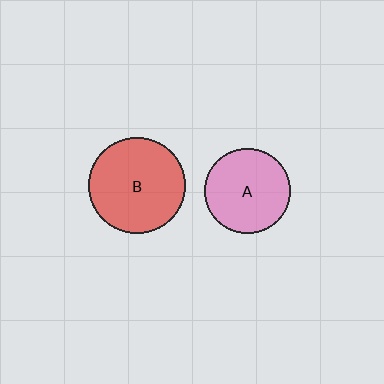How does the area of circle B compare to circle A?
Approximately 1.3 times.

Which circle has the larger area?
Circle B (red).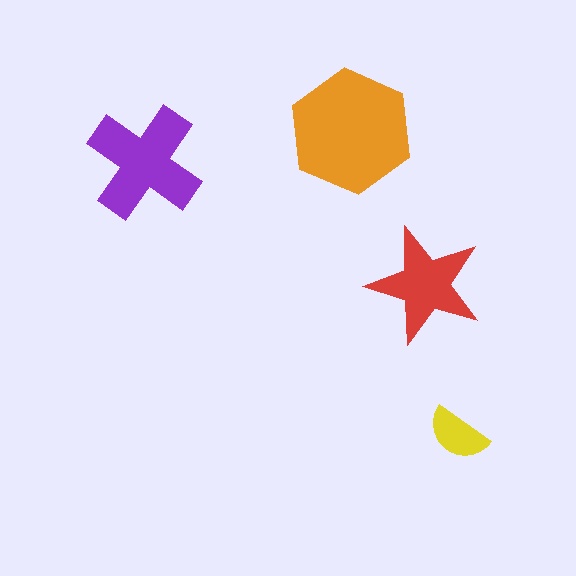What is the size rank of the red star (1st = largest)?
3rd.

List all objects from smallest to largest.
The yellow semicircle, the red star, the purple cross, the orange hexagon.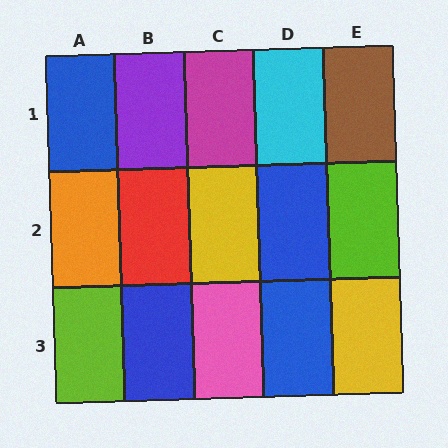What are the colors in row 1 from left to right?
Blue, purple, magenta, cyan, brown.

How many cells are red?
1 cell is red.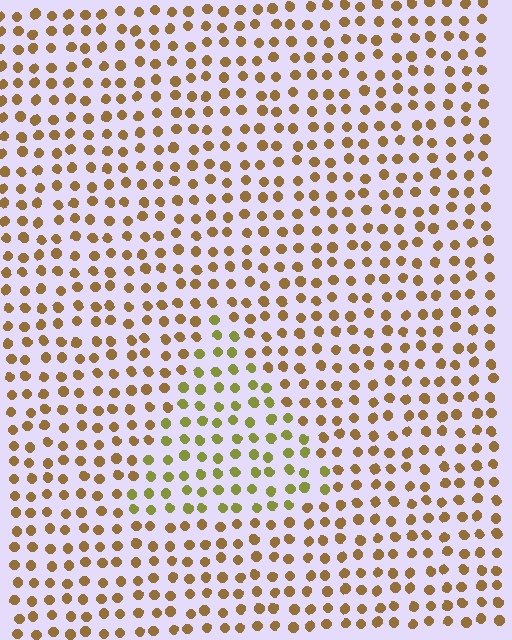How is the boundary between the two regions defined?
The boundary is defined purely by a slight shift in hue (about 35 degrees). Spacing, size, and orientation are identical on both sides.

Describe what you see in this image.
The image is filled with small brown elements in a uniform arrangement. A triangle-shaped region is visible where the elements are tinted to a slightly different hue, forming a subtle color boundary.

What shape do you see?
I see a triangle.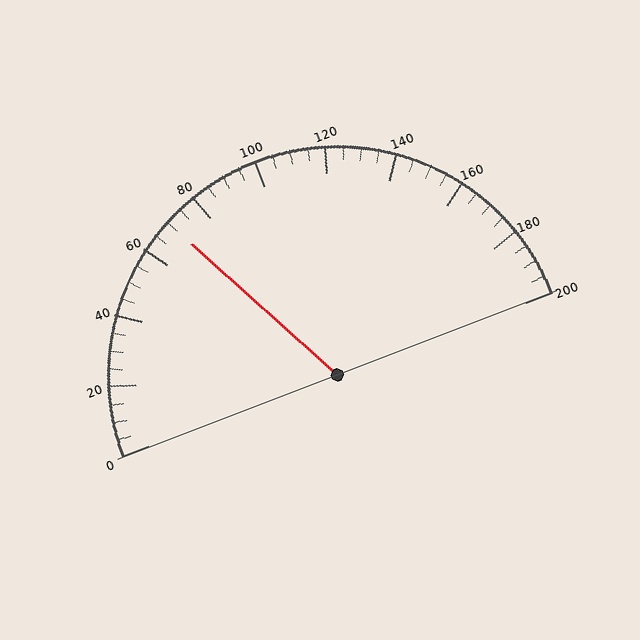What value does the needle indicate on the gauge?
The needle indicates approximately 70.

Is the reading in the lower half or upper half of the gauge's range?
The reading is in the lower half of the range (0 to 200).